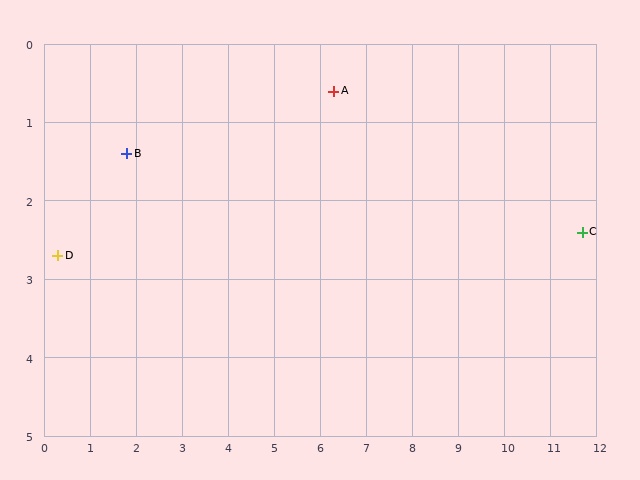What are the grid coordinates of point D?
Point D is at approximately (0.3, 2.7).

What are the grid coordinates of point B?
Point B is at approximately (1.8, 1.4).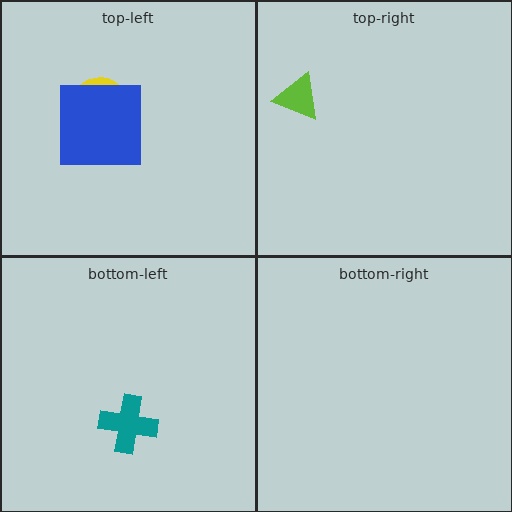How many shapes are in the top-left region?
2.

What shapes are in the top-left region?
The yellow semicircle, the blue square.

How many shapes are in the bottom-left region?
1.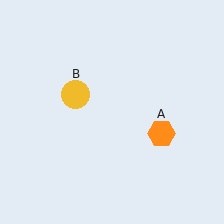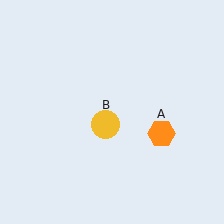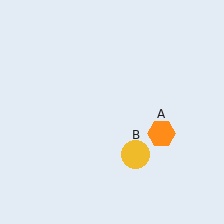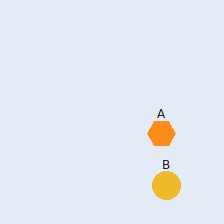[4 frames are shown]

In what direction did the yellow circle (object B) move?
The yellow circle (object B) moved down and to the right.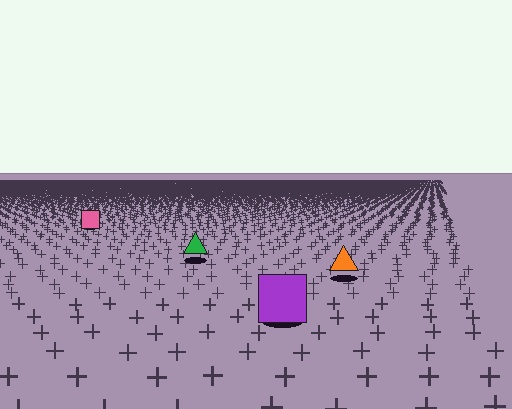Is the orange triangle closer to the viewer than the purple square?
No. The purple square is closer — you can tell from the texture gradient: the ground texture is coarser near it.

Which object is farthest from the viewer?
The pink square is farthest from the viewer. It appears smaller and the ground texture around it is denser.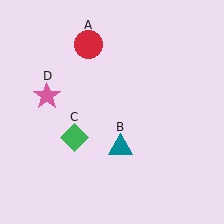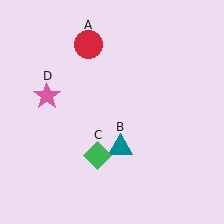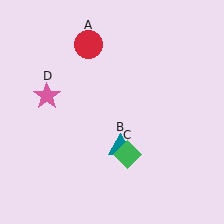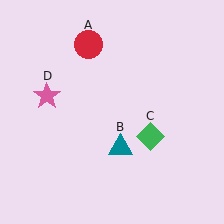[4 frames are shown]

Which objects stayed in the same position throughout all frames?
Red circle (object A) and teal triangle (object B) and pink star (object D) remained stationary.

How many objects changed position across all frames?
1 object changed position: green diamond (object C).